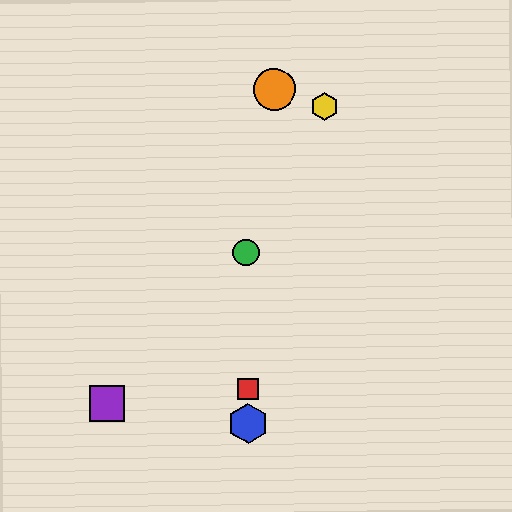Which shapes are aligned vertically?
The red square, the blue hexagon, the green circle are aligned vertically.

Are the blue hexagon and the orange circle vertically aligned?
No, the blue hexagon is at x≈248 and the orange circle is at x≈274.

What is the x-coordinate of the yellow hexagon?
The yellow hexagon is at x≈325.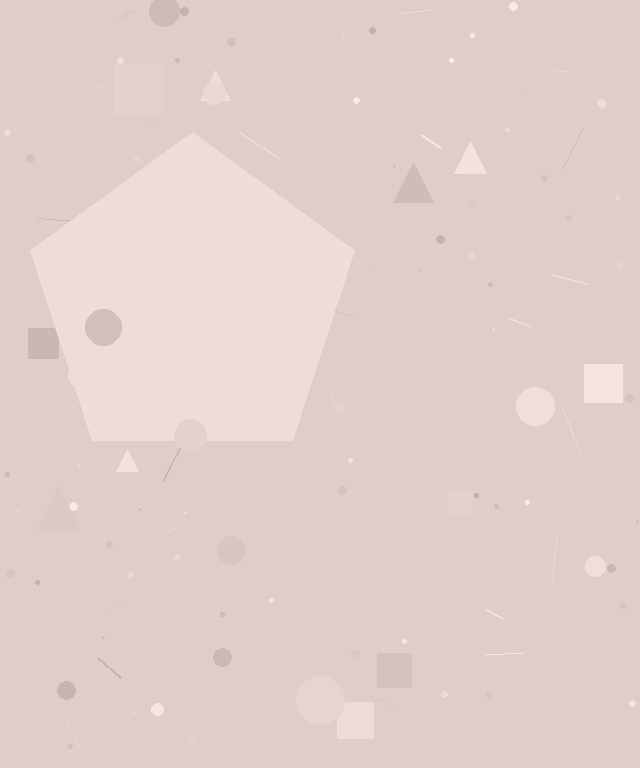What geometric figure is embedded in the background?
A pentagon is embedded in the background.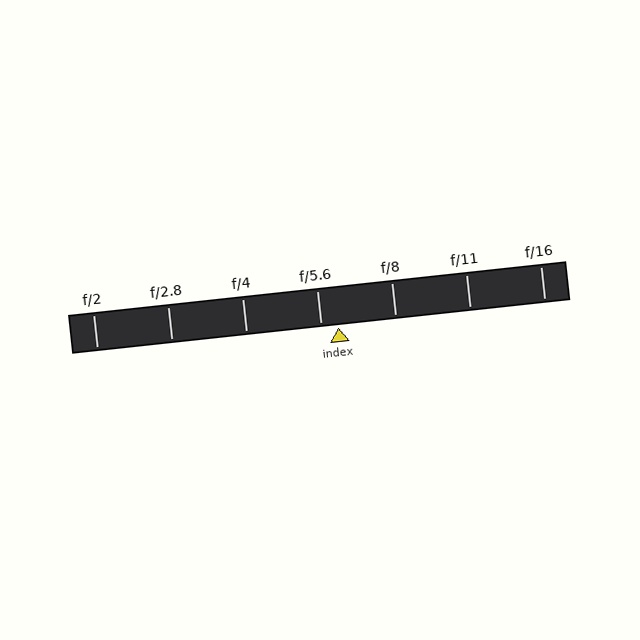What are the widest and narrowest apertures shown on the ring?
The widest aperture shown is f/2 and the narrowest is f/16.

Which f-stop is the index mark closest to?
The index mark is closest to f/5.6.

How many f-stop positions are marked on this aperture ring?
There are 7 f-stop positions marked.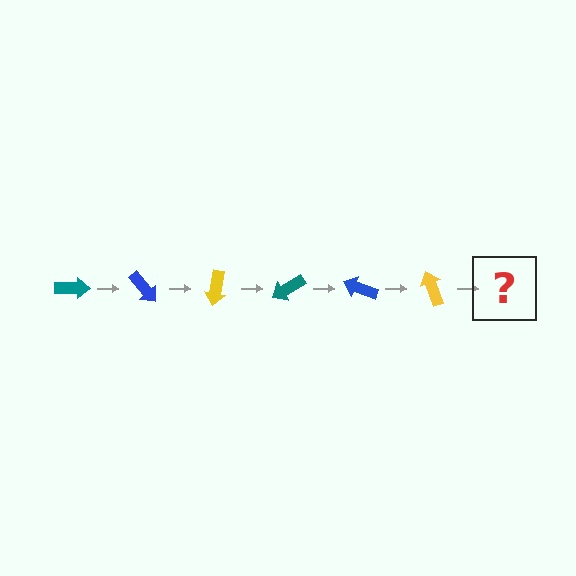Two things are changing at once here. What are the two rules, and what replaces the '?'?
The two rules are that it rotates 50 degrees each step and the color cycles through teal, blue, and yellow. The '?' should be a teal arrow, rotated 300 degrees from the start.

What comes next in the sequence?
The next element should be a teal arrow, rotated 300 degrees from the start.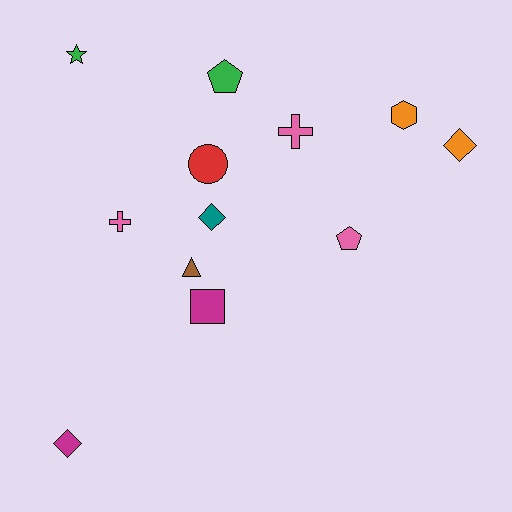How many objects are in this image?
There are 12 objects.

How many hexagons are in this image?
There is 1 hexagon.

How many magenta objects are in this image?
There are 2 magenta objects.